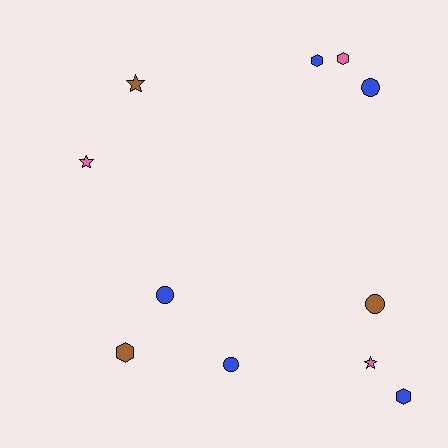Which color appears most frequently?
Blue, with 5 objects.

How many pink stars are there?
There are 2 pink stars.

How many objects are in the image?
There are 11 objects.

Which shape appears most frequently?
Hexagon, with 4 objects.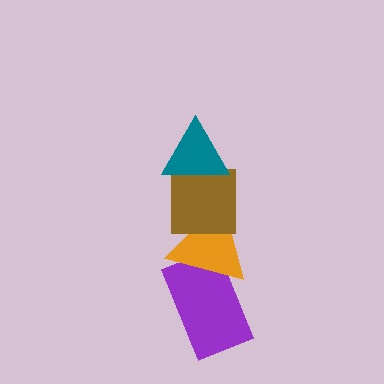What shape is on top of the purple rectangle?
The orange triangle is on top of the purple rectangle.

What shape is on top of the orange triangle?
The brown square is on top of the orange triangle.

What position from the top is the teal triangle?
The teal triangle is 1st from the top.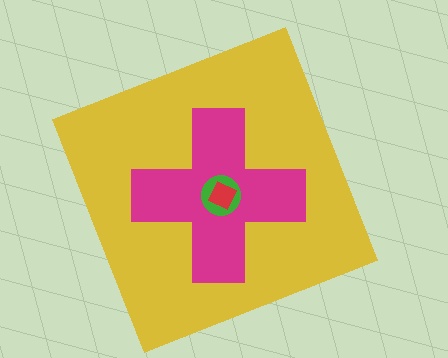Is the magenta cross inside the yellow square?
Yes.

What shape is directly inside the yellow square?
The magenta cross.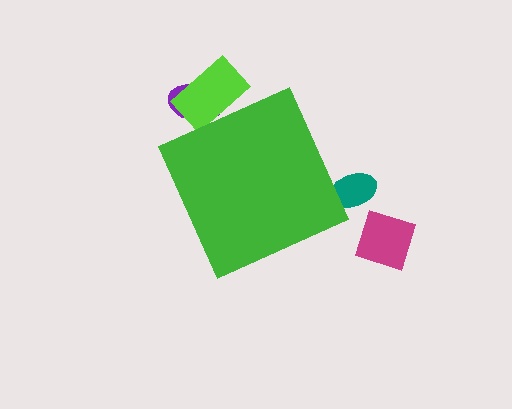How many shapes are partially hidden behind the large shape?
3 shapes are partially hidden.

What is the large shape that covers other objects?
A green diamond.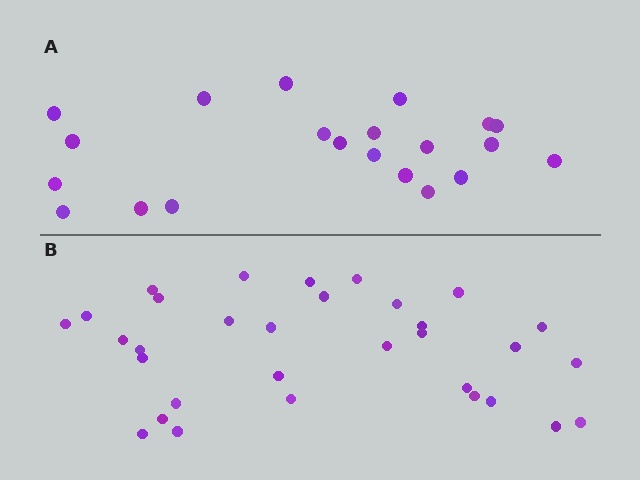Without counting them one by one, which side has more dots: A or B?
Region B (the bottom region) has more dots.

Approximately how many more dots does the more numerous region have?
Region B has roughly 12 or so more dots than region A.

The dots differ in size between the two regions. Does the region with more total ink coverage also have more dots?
No. Region A has more total ink coverage because its dots are larger, but region B actually contains more individual dots. Total area can be misleading — the number of items is what matters here.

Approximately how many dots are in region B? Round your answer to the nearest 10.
About 30 dots. (The exact count is 32, which rounds to 30.)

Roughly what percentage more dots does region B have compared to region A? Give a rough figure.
About 50% more.